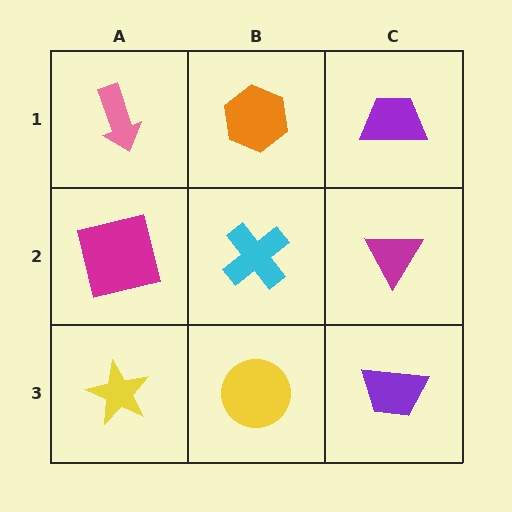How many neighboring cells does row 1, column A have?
2.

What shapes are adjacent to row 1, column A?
A magenta square (row 2, column A), an orange hexagon (row 1, column B).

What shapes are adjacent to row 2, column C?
A purple trapezoid (row 1, column C), a purple trapezoid (row 3, column C), a cyan cross (row 2, column B).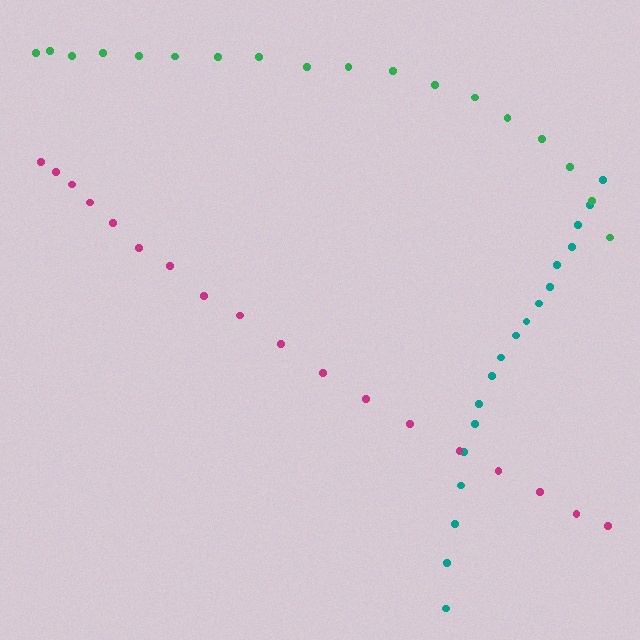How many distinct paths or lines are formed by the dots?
There are 3 distinct paths.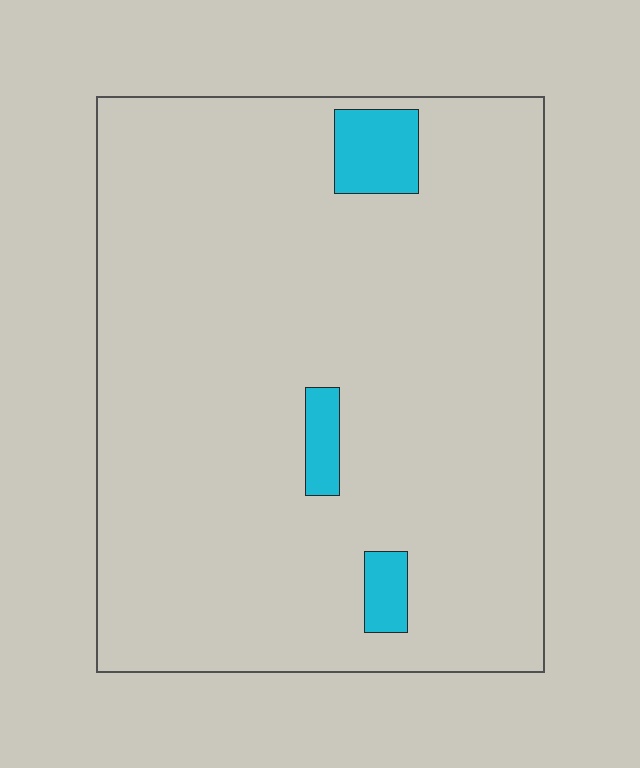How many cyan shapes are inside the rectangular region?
3.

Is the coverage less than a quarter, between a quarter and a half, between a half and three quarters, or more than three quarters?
Less than a quarter.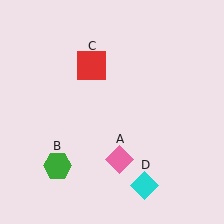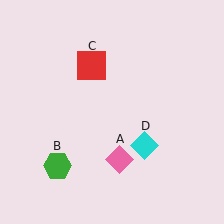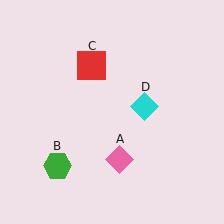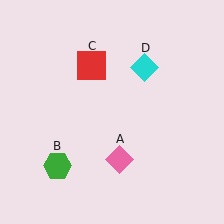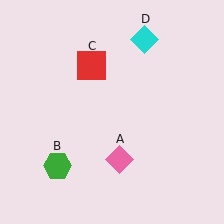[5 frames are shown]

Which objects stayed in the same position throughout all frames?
Pink diamond (object A) and green hexagon (object B) and red square (object C) remained stationary.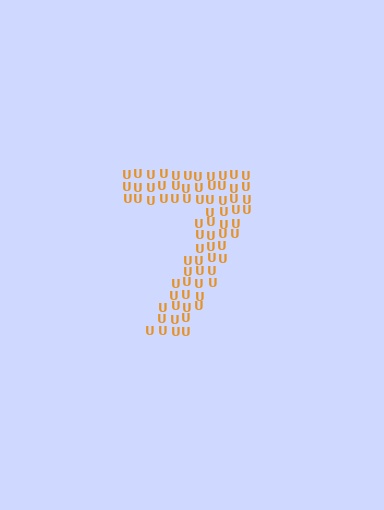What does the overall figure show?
The overall figure shows the digit 7.